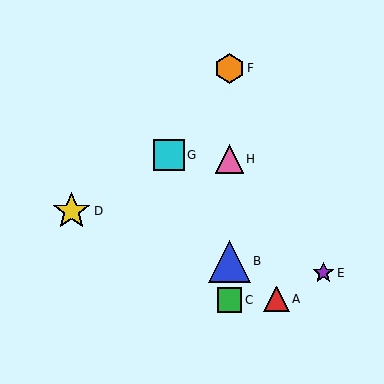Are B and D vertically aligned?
No, B is at x≈229 and D is at x≈72.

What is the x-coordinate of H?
Object H is at x≈229.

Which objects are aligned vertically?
Objects B, C, F, H are aligned vertically.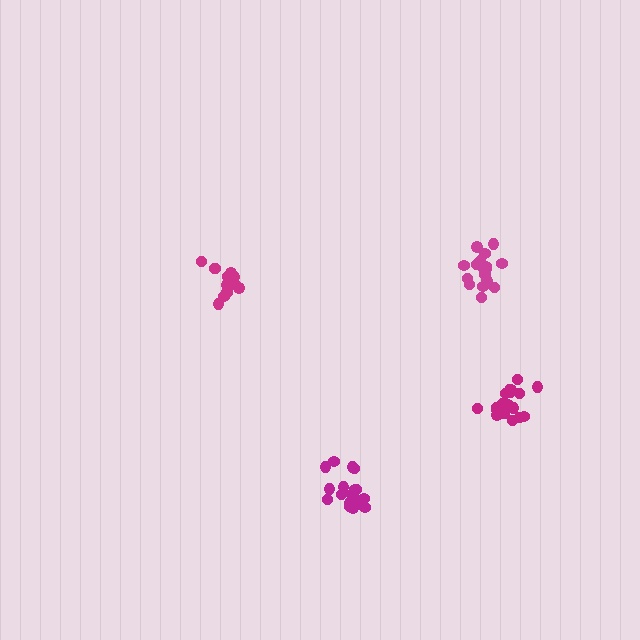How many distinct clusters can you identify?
There are 4 distinct clusters.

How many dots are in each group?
Group 1: 18 dots, Group 2: 18 dots, Group 3: 17 dots, Group 4: 14 dots (67 total).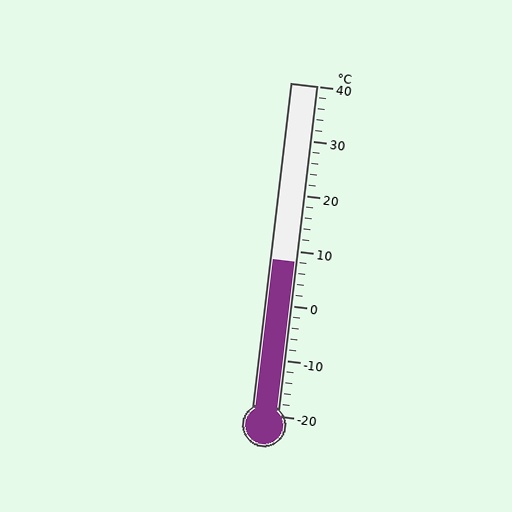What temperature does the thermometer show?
The thermometer shows approximately 8°C.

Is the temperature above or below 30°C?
The temperature is below 30°C.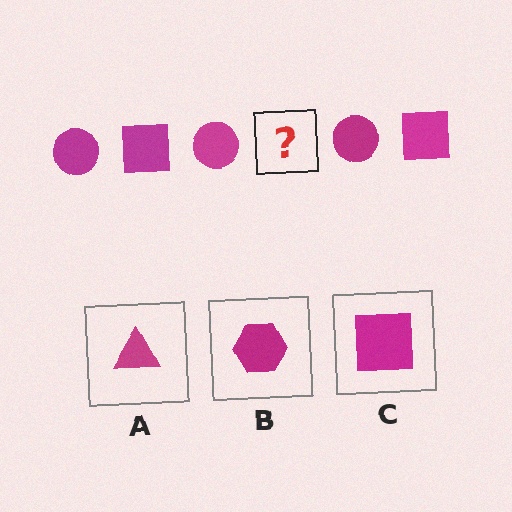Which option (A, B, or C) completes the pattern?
C.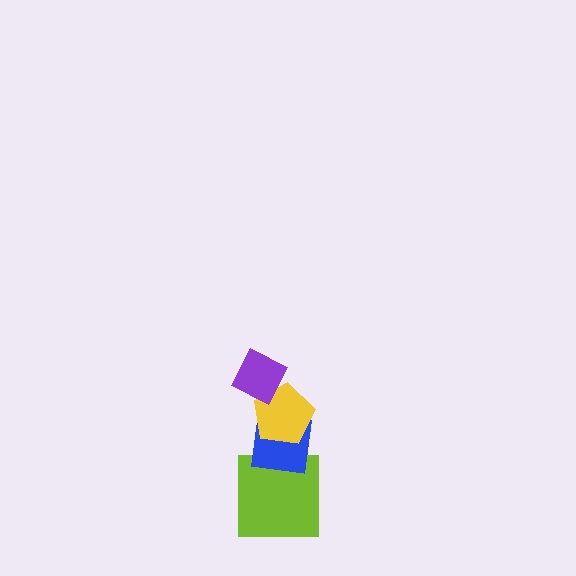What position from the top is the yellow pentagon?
The yellow pentagon is 2nd from the top.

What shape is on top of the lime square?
The blue square is on top of the lime square.